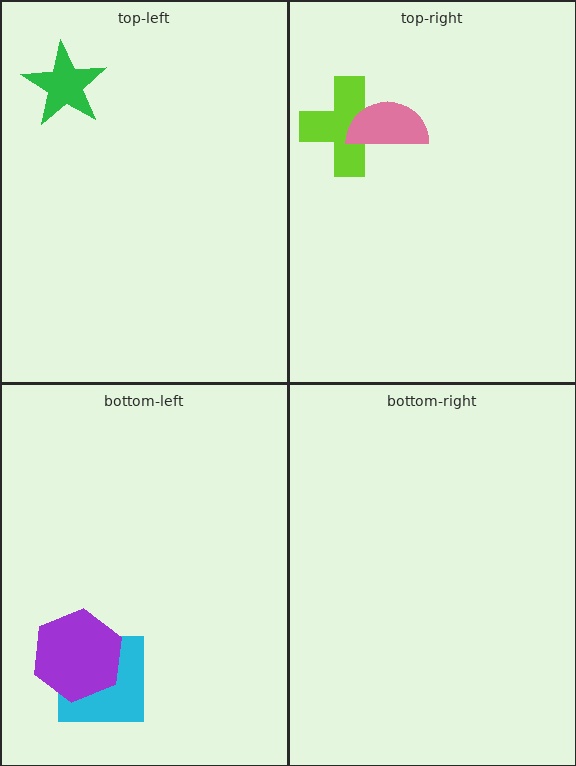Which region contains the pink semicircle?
The top-right region.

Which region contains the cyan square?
The bottom-left region.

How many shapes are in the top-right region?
2.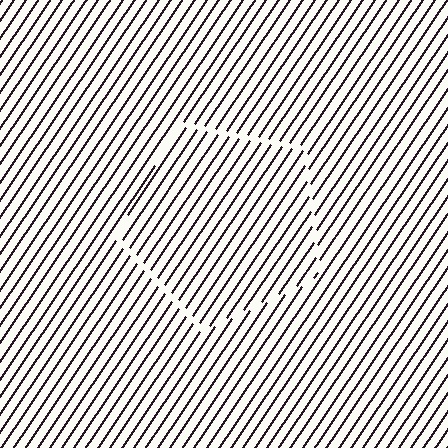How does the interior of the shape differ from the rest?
The interior of the shape contains the same grating, shifted by half a period — the contour is defined by the phase discontinuity where line-ends from the inner and outer gratings abut.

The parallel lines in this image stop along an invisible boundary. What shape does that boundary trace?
An illusory pentagon. The interior of the shape contains the same grating, shifted by half a period — the contour is defined by the phase discontinuity where line-ends from the inner and outer gratings abut.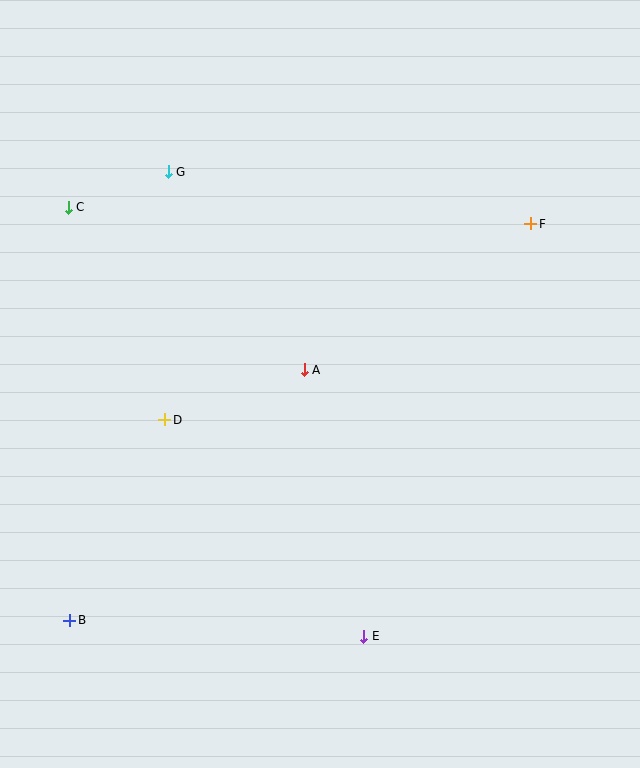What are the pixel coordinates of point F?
Point F is at (531, 224).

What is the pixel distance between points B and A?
The distance between B and A is 343 pixels.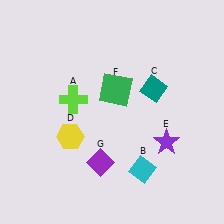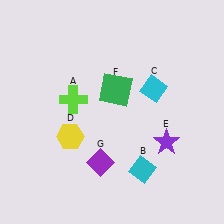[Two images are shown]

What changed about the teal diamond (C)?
In Image 1, C is teal. In Image 2, it changed to cyan.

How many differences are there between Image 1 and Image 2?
There is 1 difference between the two images.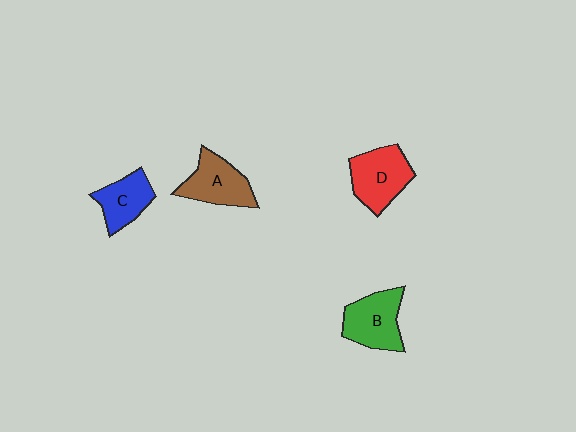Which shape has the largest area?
Shape D (red).